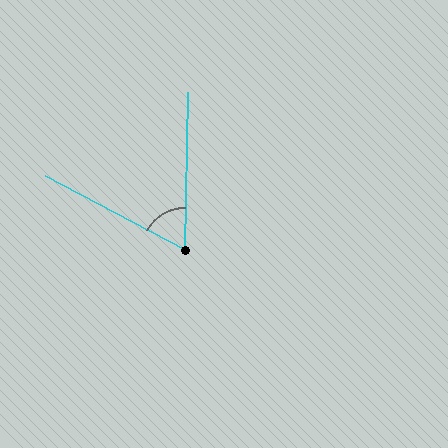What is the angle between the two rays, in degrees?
Approximately 63 degrees.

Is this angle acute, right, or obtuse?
It is acute.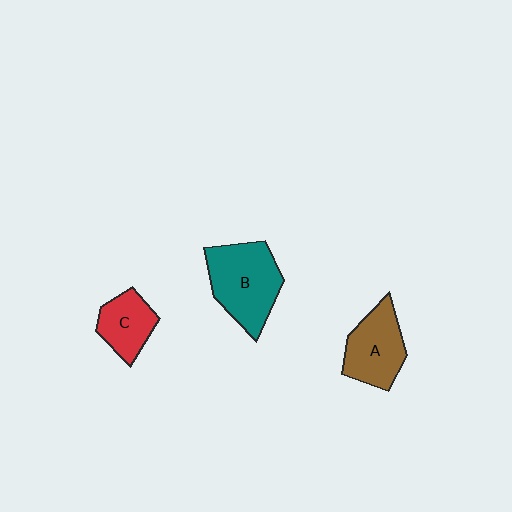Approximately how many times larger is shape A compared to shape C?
Approximately 1.3 times.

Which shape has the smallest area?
Shape C (red).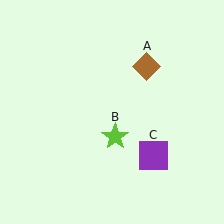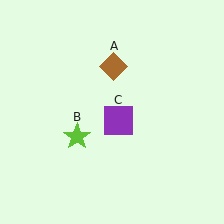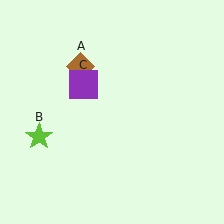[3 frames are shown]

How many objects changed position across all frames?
3 objects changed position: brown diamond (object A), lime star (object B), purple square (object C).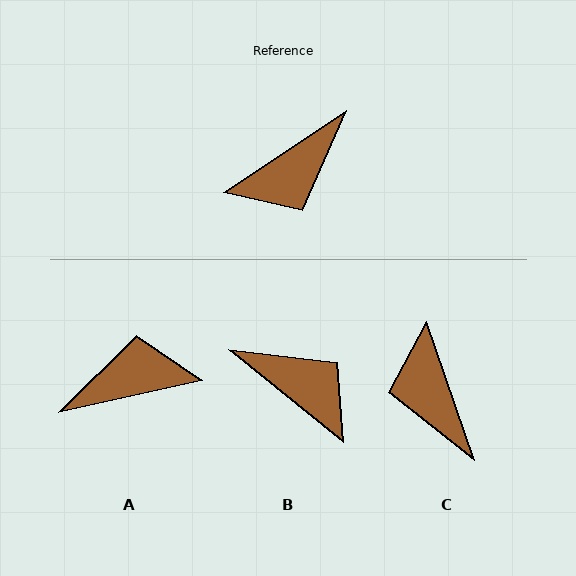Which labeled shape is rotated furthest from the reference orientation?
A, about 159 degrees away.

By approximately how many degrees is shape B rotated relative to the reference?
Approximately 107 degrees counter-clockwise.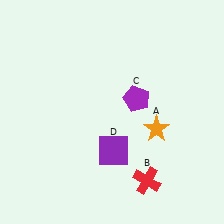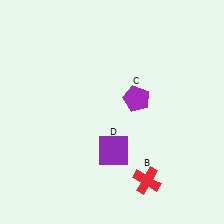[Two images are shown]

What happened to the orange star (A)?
The orange star (A) was removed in Image 2. It was in the bottom-right area of Image 1.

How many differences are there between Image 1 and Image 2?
There is 1 difference between the two images.